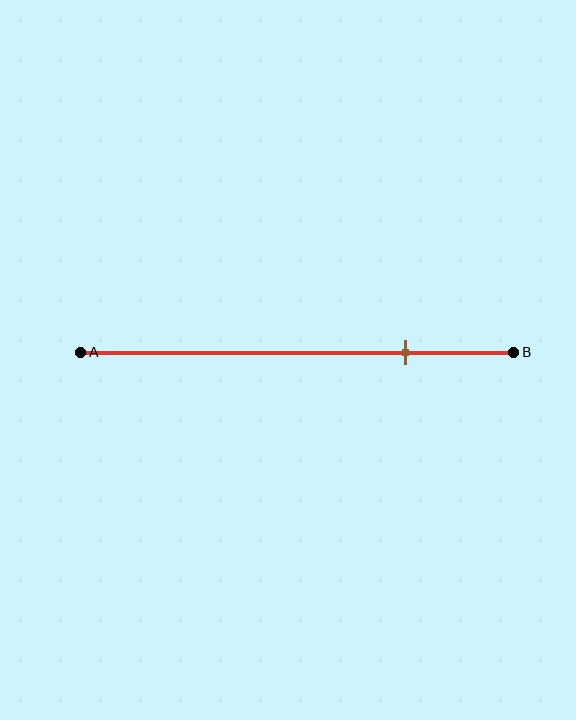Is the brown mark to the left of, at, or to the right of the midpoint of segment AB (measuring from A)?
The brown mark is to the right of the midpoint of segment AB.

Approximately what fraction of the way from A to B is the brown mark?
The brown mark is approximately 75% of the way from A to B.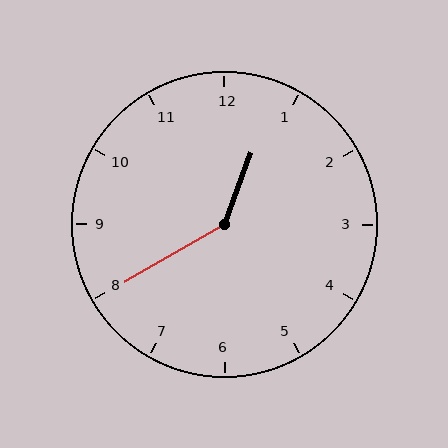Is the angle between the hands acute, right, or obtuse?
It is obtuse.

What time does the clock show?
12:40.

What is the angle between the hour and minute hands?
Approximately 140 degrees.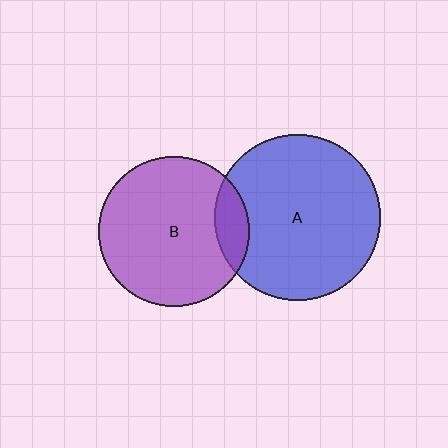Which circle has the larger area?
Circle A (blue).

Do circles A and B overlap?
Yes.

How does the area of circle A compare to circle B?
Approximately 1.2 times.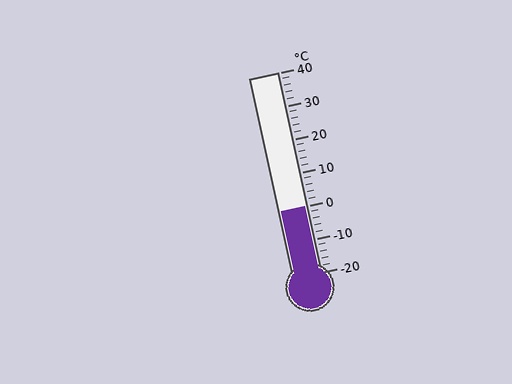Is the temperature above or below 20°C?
The temperature is below 20°C.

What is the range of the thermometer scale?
The thermometer scale ranges from -20°C to 40°C.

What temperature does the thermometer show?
The thermometer shows approximately 0°C.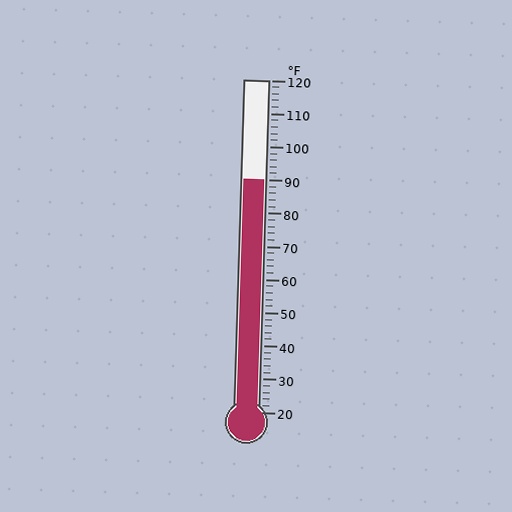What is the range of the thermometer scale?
The thermometer scale ranges from 20°F to 120°F.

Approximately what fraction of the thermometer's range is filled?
The thermometer is filled to approximately 70% of its range.